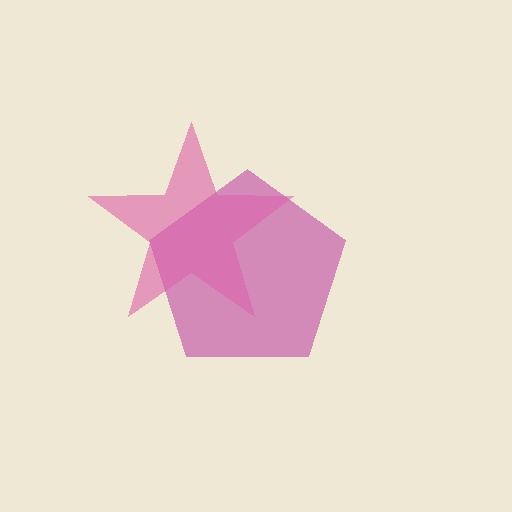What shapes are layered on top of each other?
The layered shapes are: a magenta pentagon, a pink star.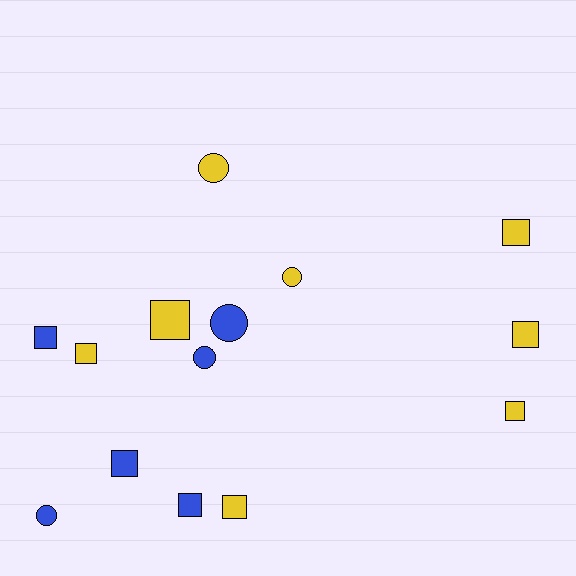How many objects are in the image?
There are 14 objects.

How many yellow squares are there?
There are 6 yellow squares.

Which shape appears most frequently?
Square, with 9 objects.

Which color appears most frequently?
Yellow, with 8 objects.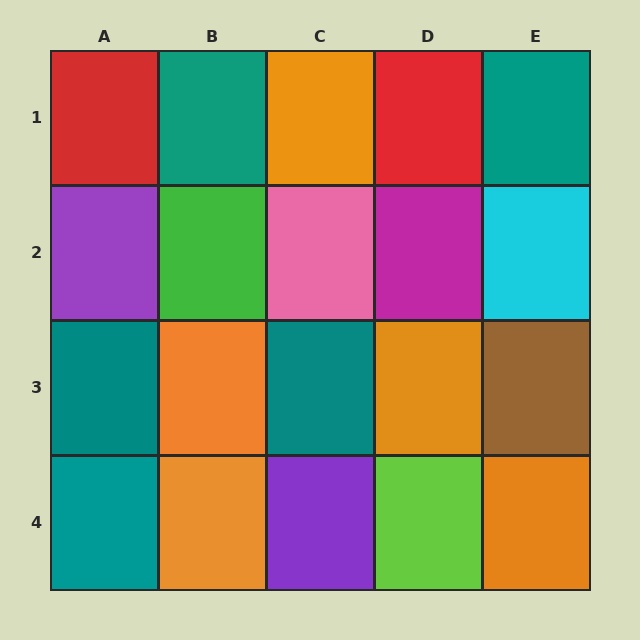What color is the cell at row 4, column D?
Lime.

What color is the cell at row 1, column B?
Teal.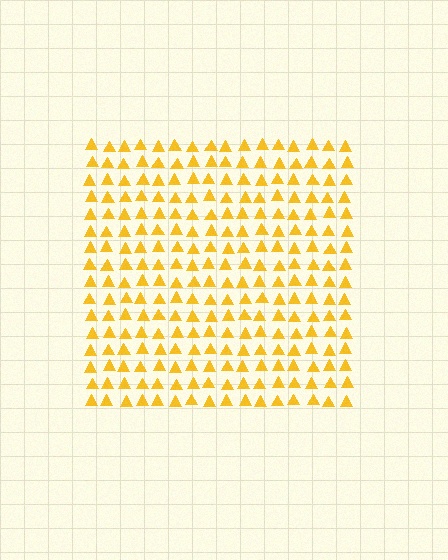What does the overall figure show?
The overall figure shows a square.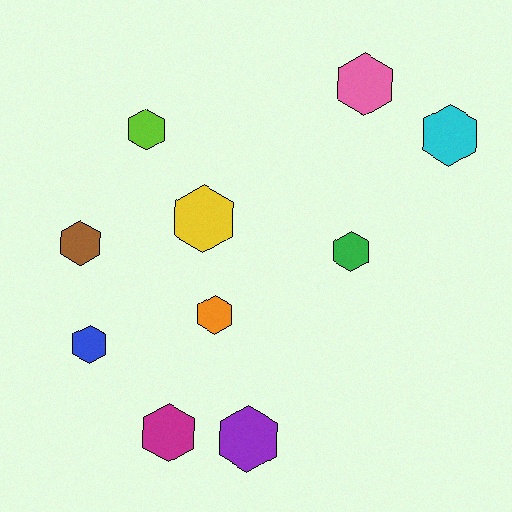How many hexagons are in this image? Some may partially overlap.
There are 10 hexagons.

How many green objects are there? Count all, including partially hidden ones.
There is 1 green object.